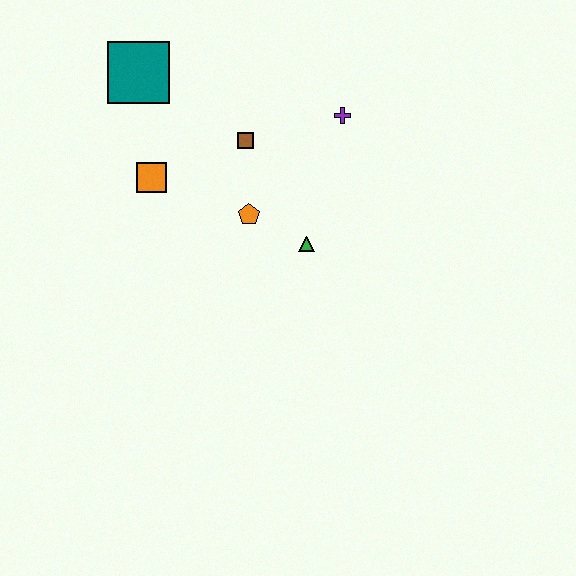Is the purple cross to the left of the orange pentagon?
No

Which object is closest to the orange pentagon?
The green triangle is closest to the orange pentagon.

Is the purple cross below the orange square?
No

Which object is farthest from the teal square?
The green triangle is farthest from the teal square.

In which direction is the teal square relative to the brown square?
The teal square is to the left of the brown square.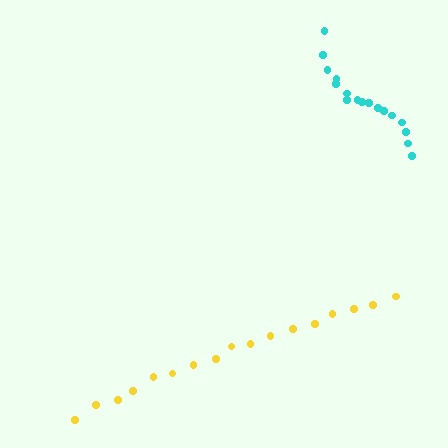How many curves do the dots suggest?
There are 2 distinct paths.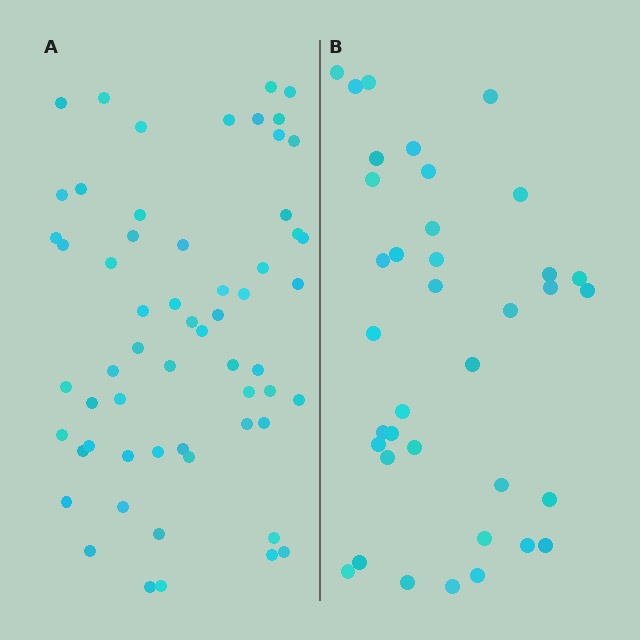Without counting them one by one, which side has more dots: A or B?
Region A (the left region) has more dots.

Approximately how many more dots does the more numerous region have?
Region A has approximately 20 more dots than region B.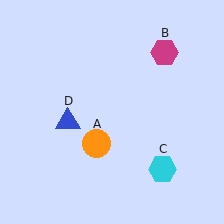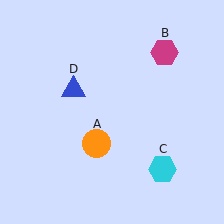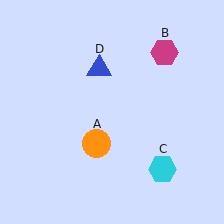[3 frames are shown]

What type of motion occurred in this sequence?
The blue triangle (object D) rotated clockwise around the center of the scene.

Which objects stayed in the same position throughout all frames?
Orange circle (object A) and magenta hexagon (object B) and cyan hexagon (object C) remained stationary.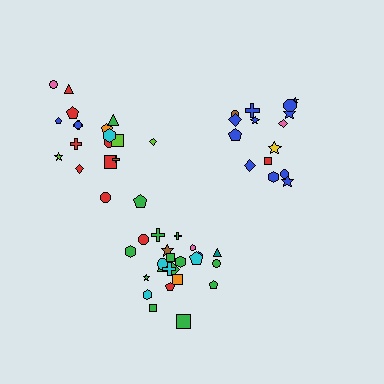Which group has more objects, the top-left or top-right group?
The top-left group.